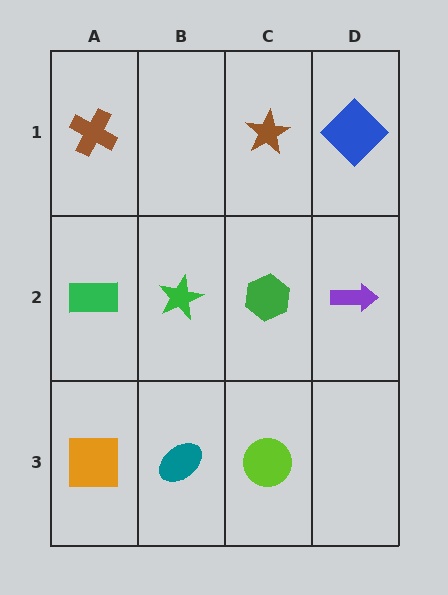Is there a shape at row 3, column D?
No, that cell is empty.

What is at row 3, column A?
An orange square.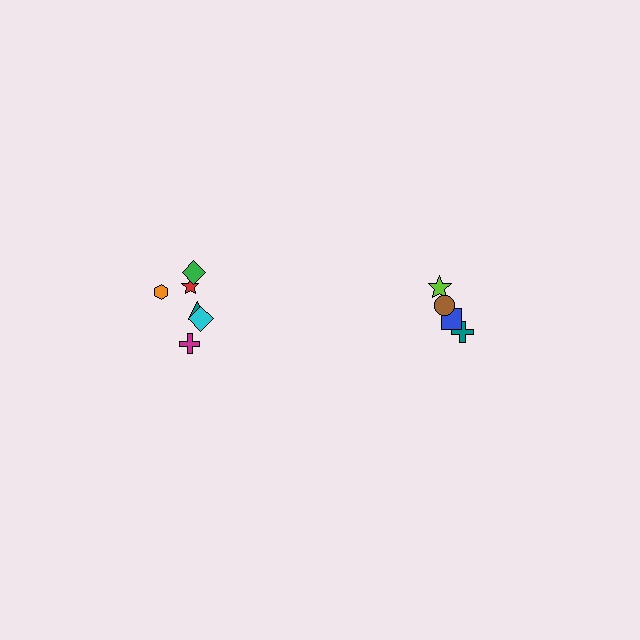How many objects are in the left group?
There are 6 objects.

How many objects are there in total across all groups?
There are 10 objects.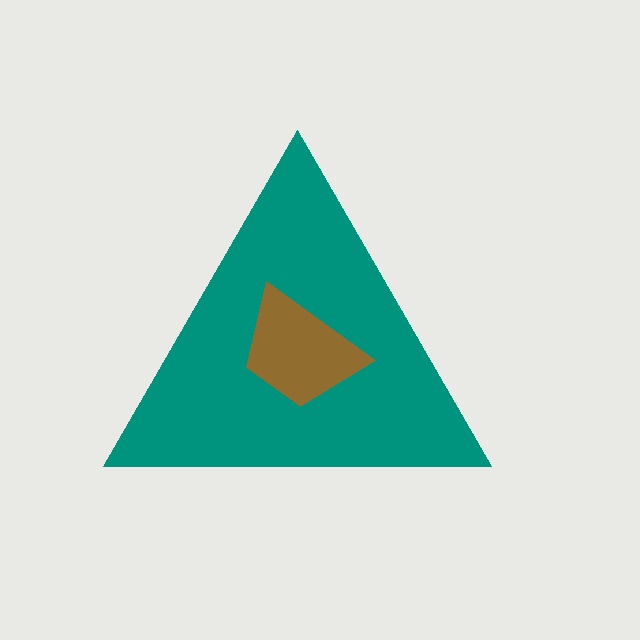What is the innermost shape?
The brown trapezoid.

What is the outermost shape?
The teal triangle.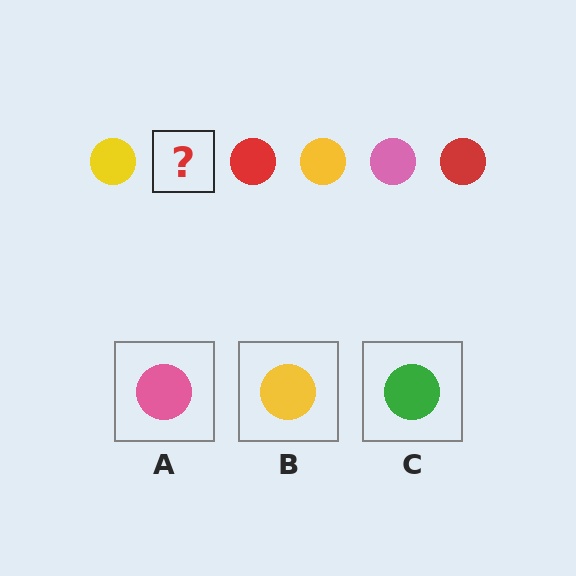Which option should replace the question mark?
Option A.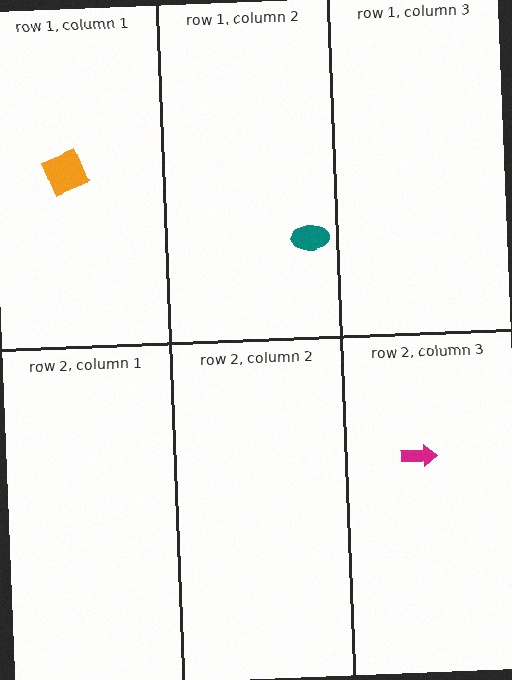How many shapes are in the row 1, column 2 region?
1.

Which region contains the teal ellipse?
The row 1, column 2 region.